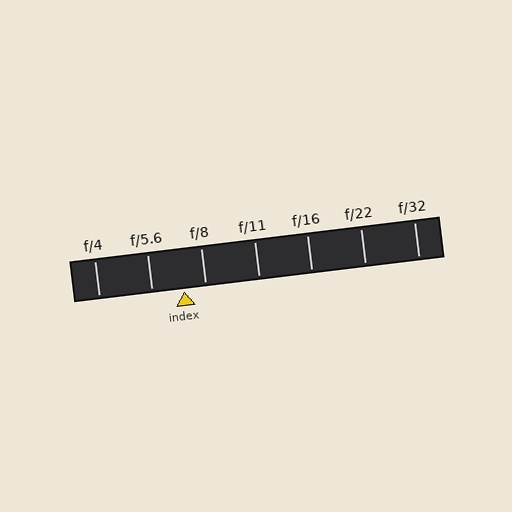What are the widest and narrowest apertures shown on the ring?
The widest aperture shown is f/4 and the narrowest is f/32.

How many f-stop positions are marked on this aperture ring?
There are 7 f-stop positions marked.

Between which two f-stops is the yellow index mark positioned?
The index mark is between f/5.6 and f/8.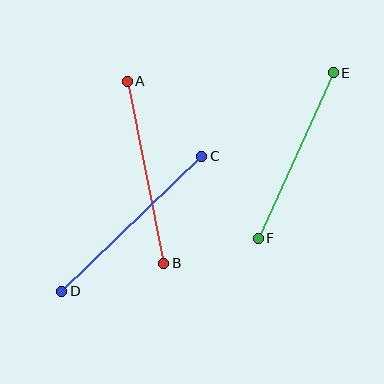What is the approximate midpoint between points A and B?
The midpoint is at approximately (146, 172) pixels.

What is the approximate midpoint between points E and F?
The midpoint is at approximately (296, 155) pixels.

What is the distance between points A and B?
The distance is approximately 186 pixels.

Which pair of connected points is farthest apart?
Points C and D are farthest apart.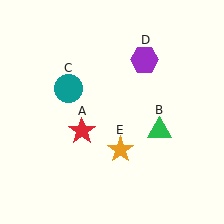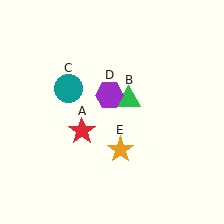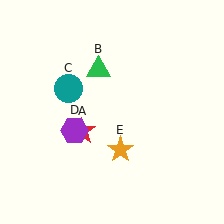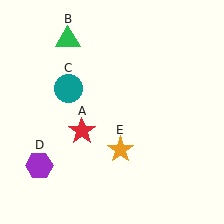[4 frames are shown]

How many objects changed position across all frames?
2 objects changed position: green triangle (object B), purple hexagon (object D).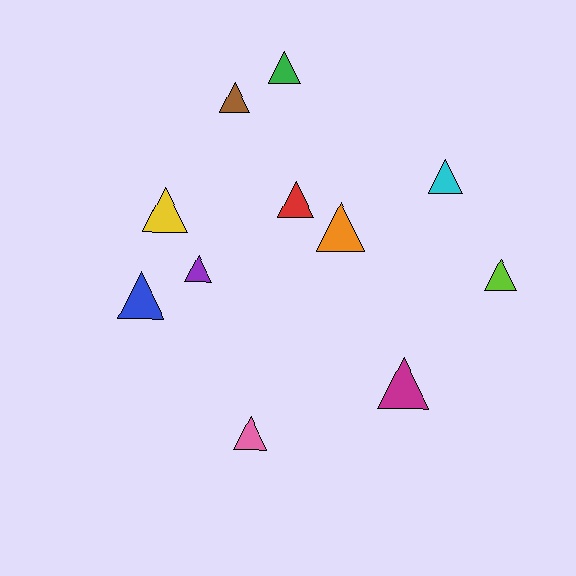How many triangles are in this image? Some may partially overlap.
There are 11 triangles.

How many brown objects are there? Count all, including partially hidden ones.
There is 1 brown object.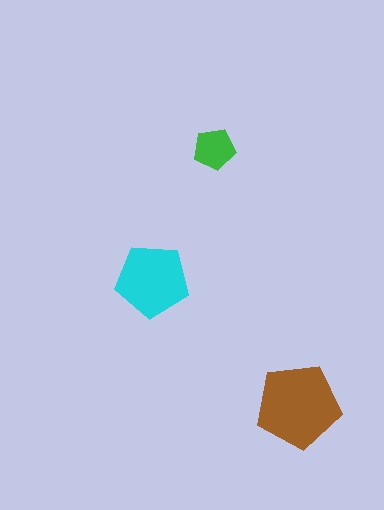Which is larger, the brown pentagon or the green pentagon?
The brown one.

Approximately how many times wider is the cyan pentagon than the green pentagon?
About 2 times wider.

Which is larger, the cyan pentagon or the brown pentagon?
The brown one.